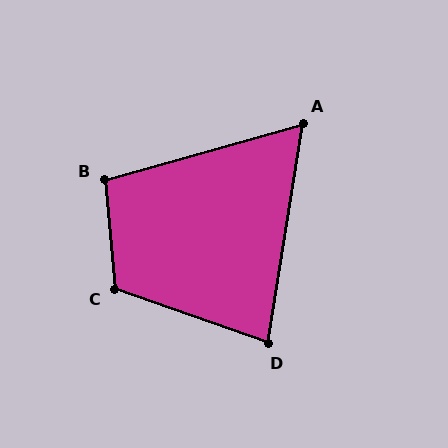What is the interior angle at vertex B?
Approximately 101 degrees (obtuse).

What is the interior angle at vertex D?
Approximately 79 degrees (acute).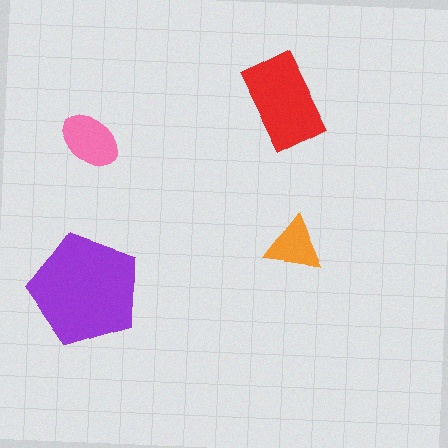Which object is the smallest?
The orange triangle.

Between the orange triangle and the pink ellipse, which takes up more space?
The pink ellipse.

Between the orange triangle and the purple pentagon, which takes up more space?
The purple pentagon.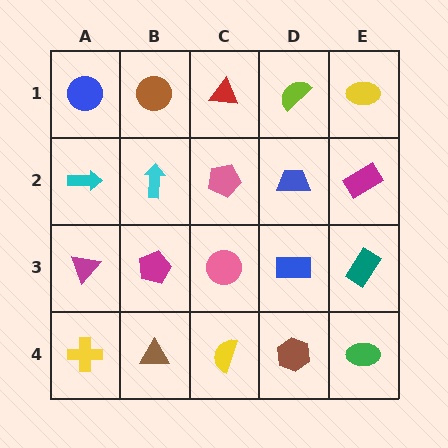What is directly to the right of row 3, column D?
A teal rectangle.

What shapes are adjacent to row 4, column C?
A pink circle (row 3, column C), a brown triangle (row 4, column B), a brown hexagon (row 4, column D).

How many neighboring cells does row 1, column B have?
3.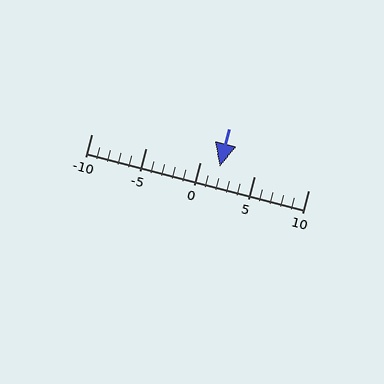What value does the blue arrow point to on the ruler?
The blue arrow points to approximately 2.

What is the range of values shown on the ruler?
The ruler shows values from -10 to 10.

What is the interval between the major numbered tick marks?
The major tick marks are spaced 5 units apart.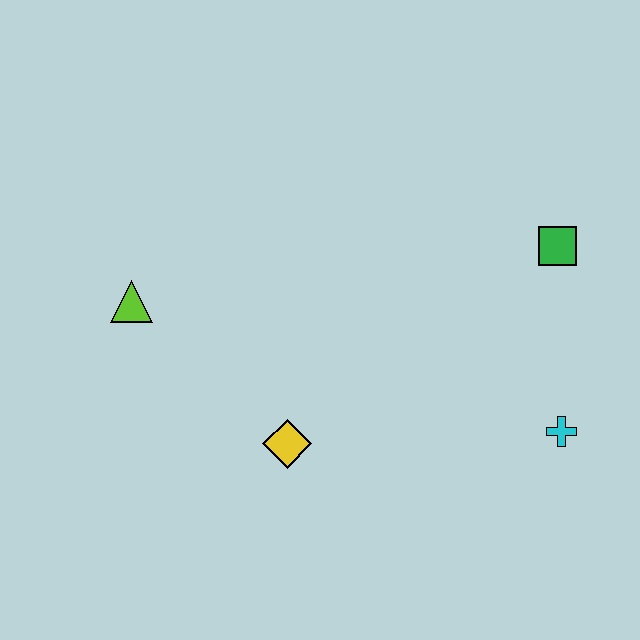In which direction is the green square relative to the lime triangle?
The green square is to the right of the lime triangle.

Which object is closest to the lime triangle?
The yellow diamond is closest to the lime triangle.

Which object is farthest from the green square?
The lime triangle is farthest from the green square.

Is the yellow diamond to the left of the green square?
Yes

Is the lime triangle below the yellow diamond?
No